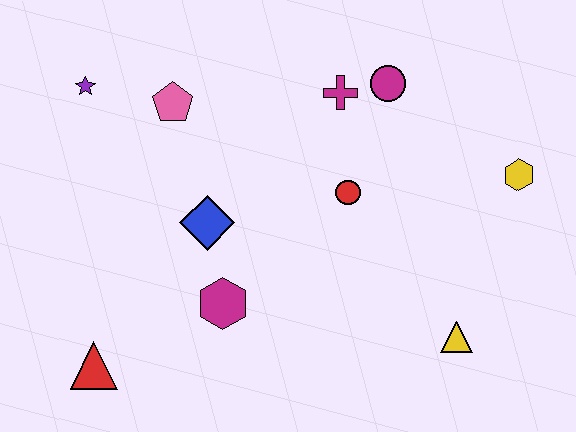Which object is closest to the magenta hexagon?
The blue diamond is closest to the magenta hexagon.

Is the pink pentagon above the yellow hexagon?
Yes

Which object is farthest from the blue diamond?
The yellow hexagon is farthest from the blue diamond.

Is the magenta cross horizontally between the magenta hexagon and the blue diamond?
No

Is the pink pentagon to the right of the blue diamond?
No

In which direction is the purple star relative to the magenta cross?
The purple star is to the left of the magenta cross.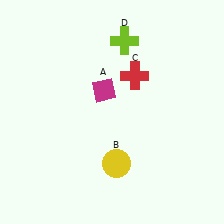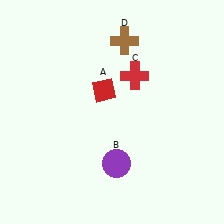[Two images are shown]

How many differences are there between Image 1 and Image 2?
There are 3 differences between the two images.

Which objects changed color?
A changed from magenta to red. B changed from yellow to purple. D changed from lime to brown.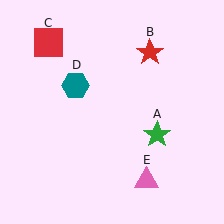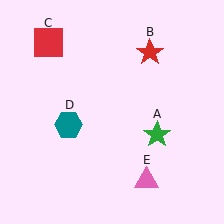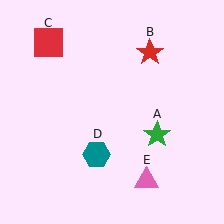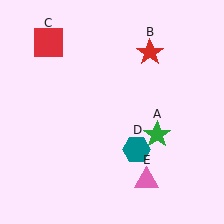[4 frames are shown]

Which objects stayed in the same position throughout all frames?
Green star (object A) and red star (object B) and red square (object C) and pink triangle (object E) remained stationary.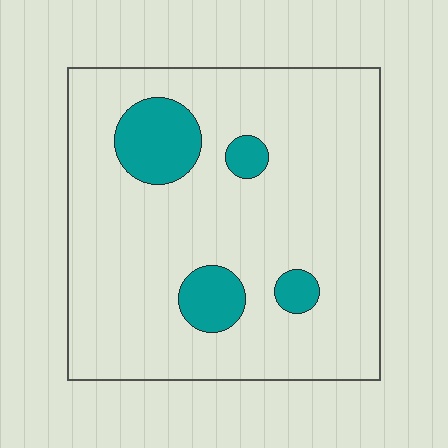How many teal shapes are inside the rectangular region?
4.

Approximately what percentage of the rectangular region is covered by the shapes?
Approximately 15%.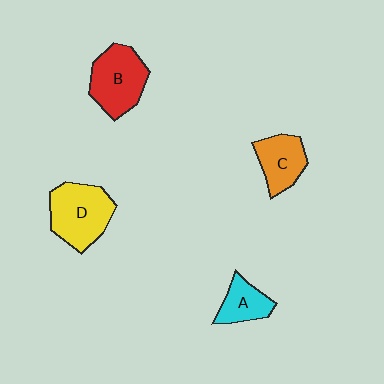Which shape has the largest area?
Shape D (yellow).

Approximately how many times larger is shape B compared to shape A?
Approximately 1.7 times.